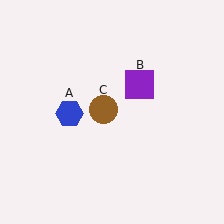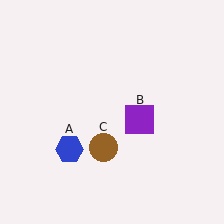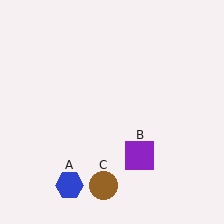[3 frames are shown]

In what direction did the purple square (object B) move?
The purple square (object B) moved down.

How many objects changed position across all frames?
3 objects changed position: blue hexagon (object A), purple square (object B), brown circle (object C).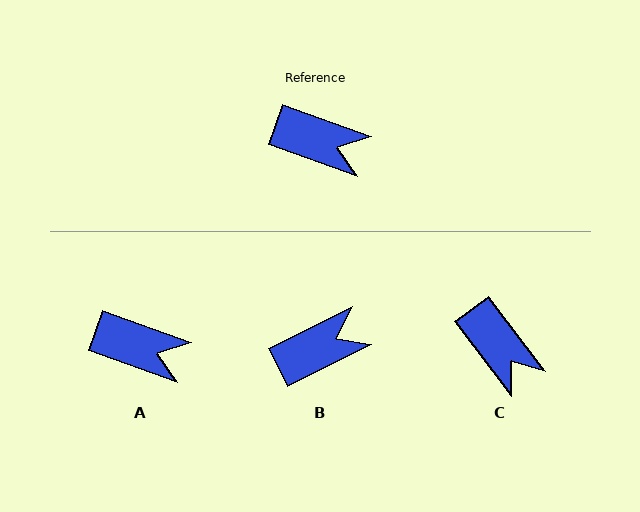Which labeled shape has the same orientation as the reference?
A.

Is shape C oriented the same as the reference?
No, it is off by about 33 degrees.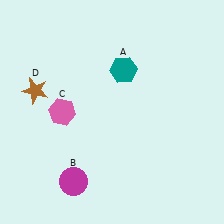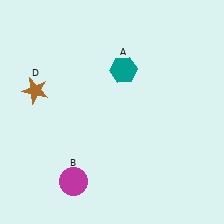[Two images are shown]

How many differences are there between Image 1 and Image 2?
There is 1 difference between the two images.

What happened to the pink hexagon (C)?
The pink hexagon (C) was removed in Image 2. It was in the top-left area of Image 1.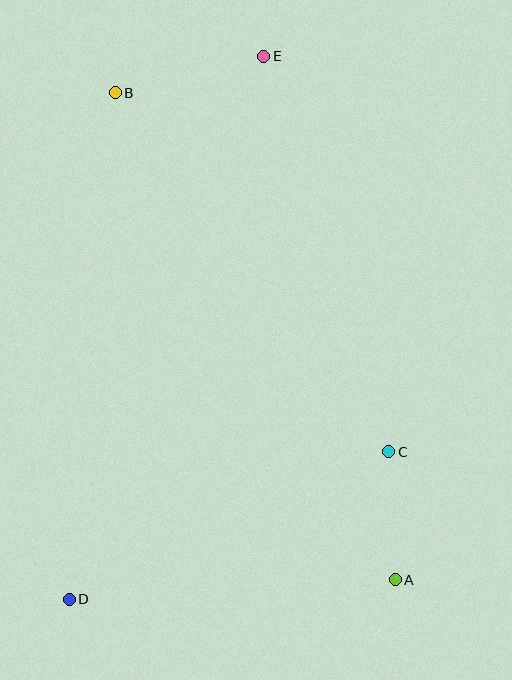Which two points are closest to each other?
Points A and C are closest to each other.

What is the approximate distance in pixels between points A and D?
The distance between A and D is approximately 327 pixels.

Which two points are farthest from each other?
Points D and E are farthest from each other.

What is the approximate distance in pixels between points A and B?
The distance between A and B is approximately 562 pixels.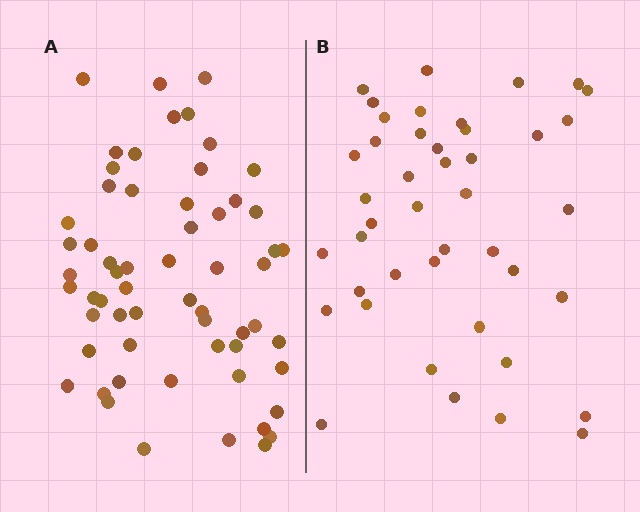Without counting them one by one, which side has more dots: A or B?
Region A (the left region) has more dots.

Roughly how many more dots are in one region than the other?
Region A has approximately 15 more dots than region B.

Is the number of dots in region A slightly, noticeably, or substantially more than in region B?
Region A has noticeably more, but not dramatically so. The ratio is roughly 1.4 to 1.